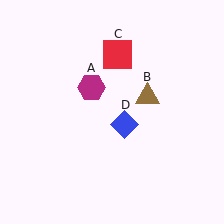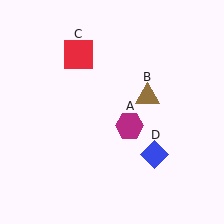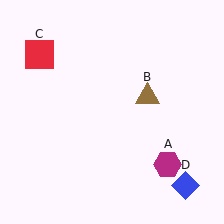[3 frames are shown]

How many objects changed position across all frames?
3 objects changed position: magenta hexagon (object A), red square (object C), blue diamond (object D).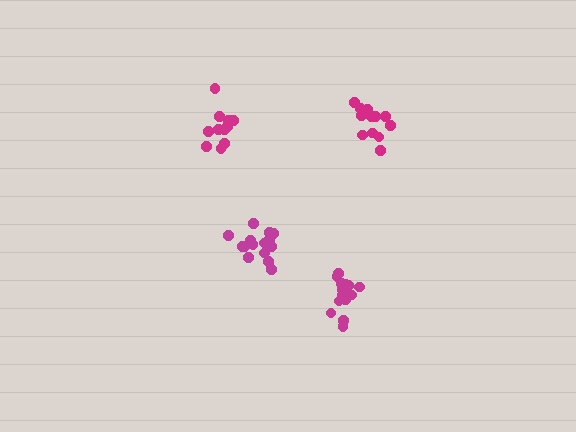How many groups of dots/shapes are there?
There are 4 groups.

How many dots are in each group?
Group 1: 17 dots, Group 2: 16 dots, Group 3: 13 dots, Group 4: 12 dots (58 total).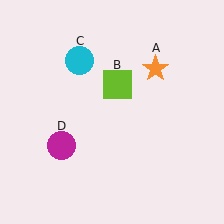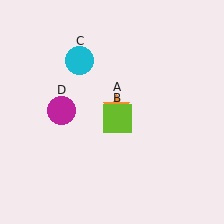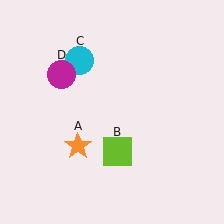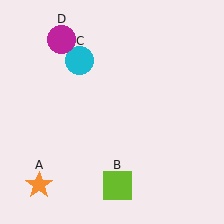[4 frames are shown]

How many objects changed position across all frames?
3 objects changed position: orange star (object A), lime square (object B), magenta circle (object D).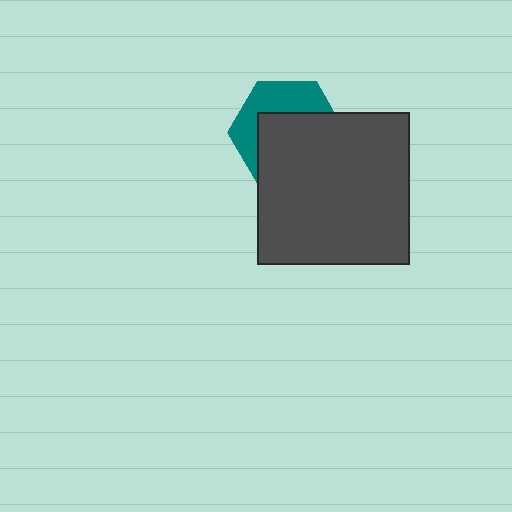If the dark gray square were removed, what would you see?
You would see the complete teal hexagon.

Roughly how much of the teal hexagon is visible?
A small part of it is visible (roughly 40%).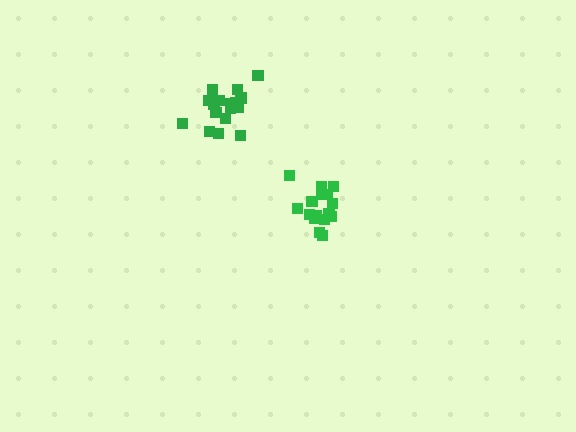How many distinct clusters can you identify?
There are 2 distinct clusters.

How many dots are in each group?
Group 1: 16 dots, Group 2: 18 dots (34 total).